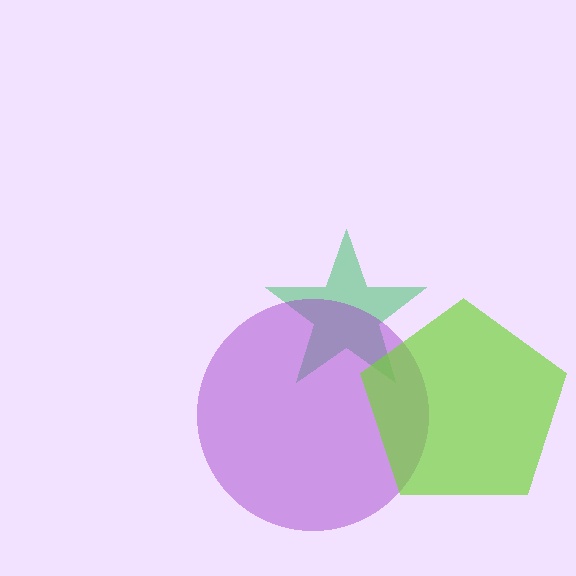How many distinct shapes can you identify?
There are 3 distinct shapes: a green star, a purple circle, a lime pentagon.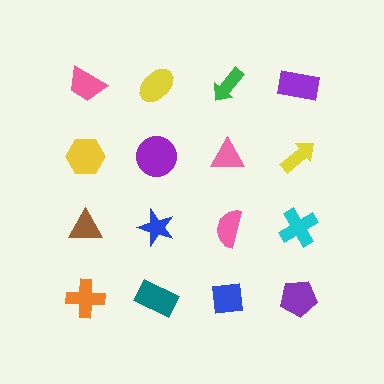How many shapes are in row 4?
4 shapes.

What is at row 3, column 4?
A cyan cross.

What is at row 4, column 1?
An orange cross.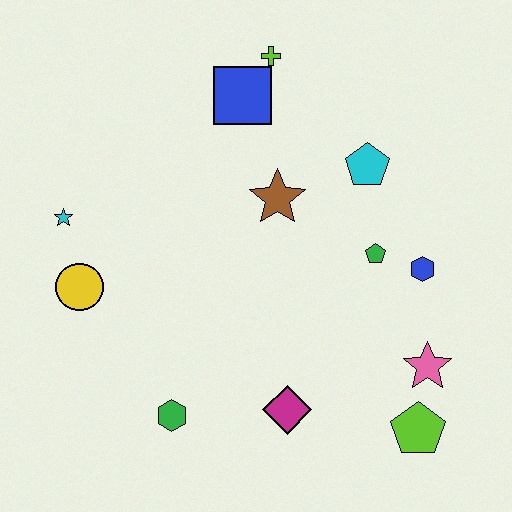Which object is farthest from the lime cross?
The lime pentagon is farthest from the lime cross.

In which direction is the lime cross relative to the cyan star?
The lime cross is to the right of the cyan star.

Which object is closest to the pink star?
The lime pentagon is closest to the pink star.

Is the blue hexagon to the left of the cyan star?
No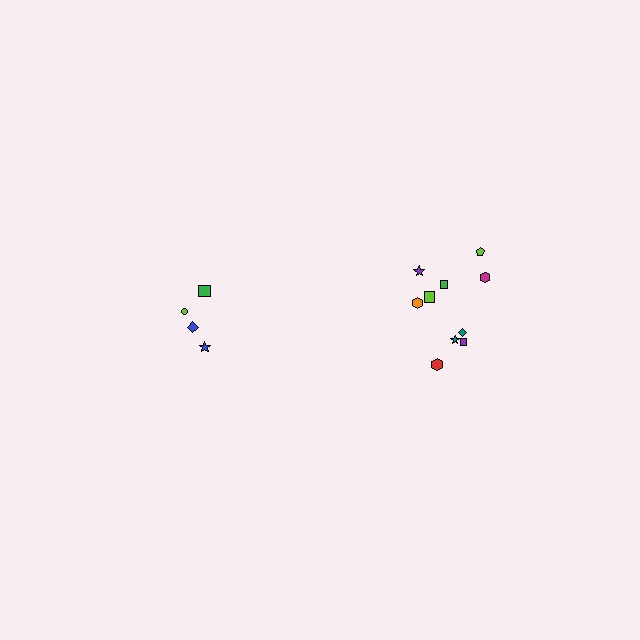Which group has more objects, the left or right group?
The right group.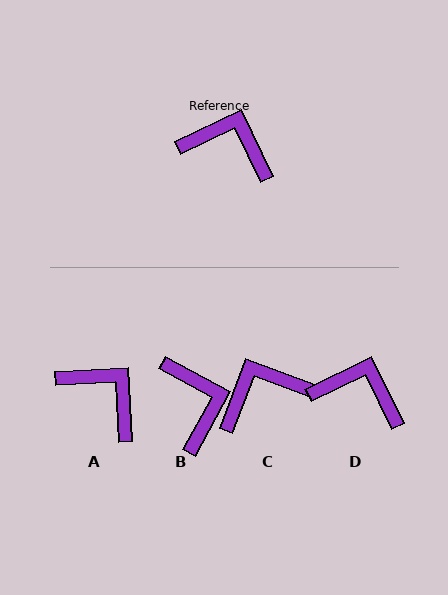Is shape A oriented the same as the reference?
No, it is off by about 23 degrees.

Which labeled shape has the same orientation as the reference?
D.